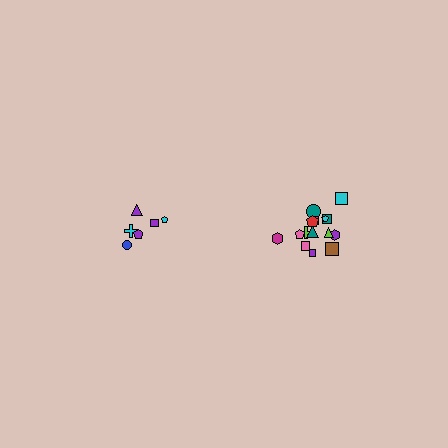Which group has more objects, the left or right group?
The right group.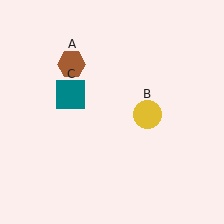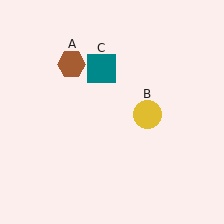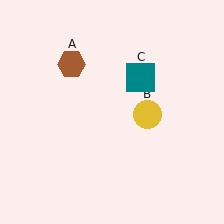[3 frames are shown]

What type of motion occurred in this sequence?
The teal square (object C) rotated clockwise around the center of the scene.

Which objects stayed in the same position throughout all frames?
Brown hexagon (object A) and yellow circle (object B) remained stationary.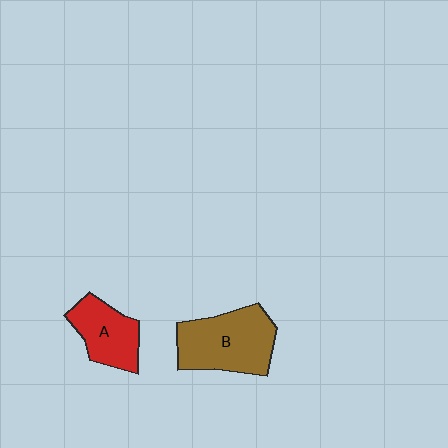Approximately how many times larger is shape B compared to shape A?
Approximately 1.5 times.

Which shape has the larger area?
Shape B (brown).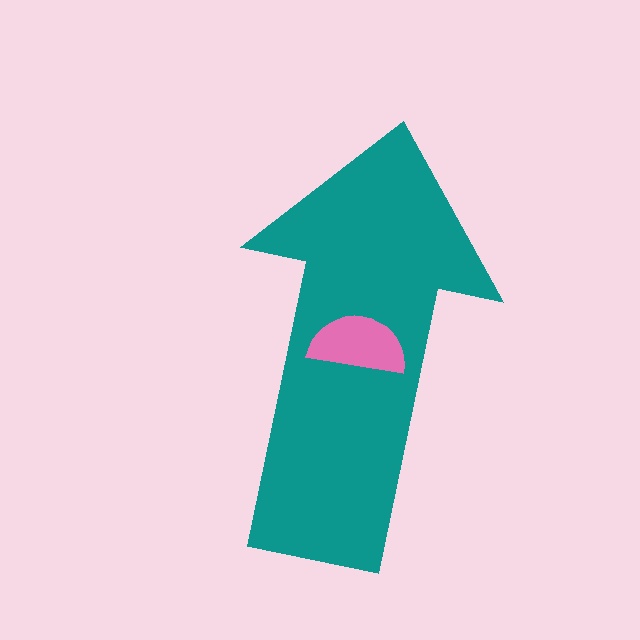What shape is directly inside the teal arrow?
The pink semicircle.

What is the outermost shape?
The teal arrow.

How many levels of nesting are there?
2.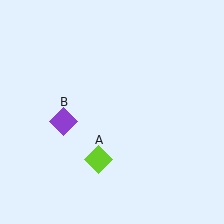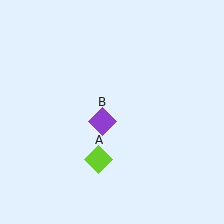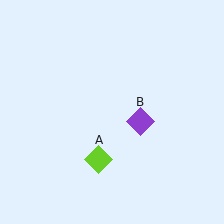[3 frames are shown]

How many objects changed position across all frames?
1 object changed position: purple diamond (object B).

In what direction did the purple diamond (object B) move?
The purple diamond (object B) moved right.